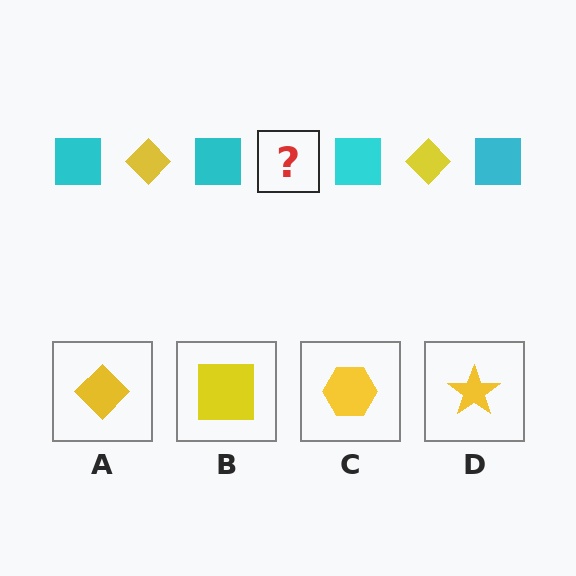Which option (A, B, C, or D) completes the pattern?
A.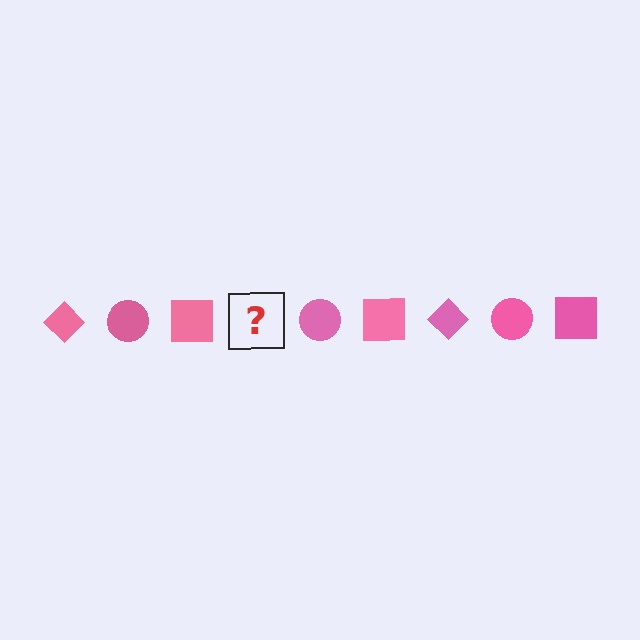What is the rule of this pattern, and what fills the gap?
The rule is that the pattern cycles through diamond, circle, square shapes in pink. The gap should be filled with a pink diamond.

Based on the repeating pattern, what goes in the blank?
The blank should be a pink diamond.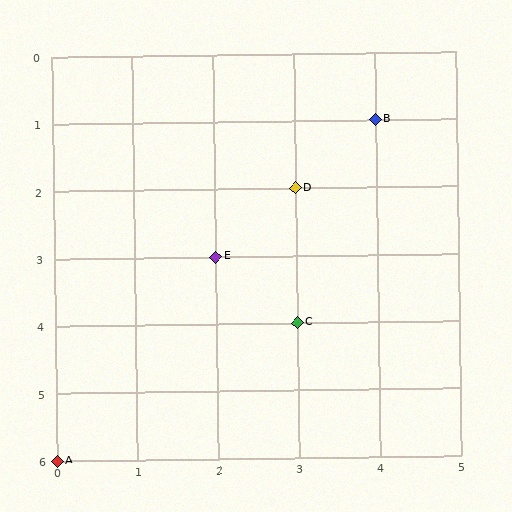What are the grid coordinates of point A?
Point A is at grid coordinates (0, 6).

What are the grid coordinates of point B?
Point B is at grid coordinates (4, 1).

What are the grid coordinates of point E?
Point E is at grid coordinates (2, 3).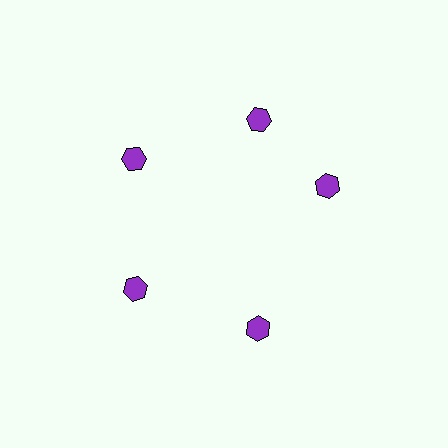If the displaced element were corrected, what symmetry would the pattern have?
It would have 5-fold rotational symmetry — the pattern would map onto itself every 72 degrees.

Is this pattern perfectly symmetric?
No. The 5 purple hexagons are arranged in a ring, but one element near the 3 o'clock position is rotated out of alignment along the ring, breaking the 5-fold rotational symmetry.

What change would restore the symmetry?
The symmetry would be restored by rotating it back into even spacing with its neighbors so that all 5 hexagons sit at equal angles and equal distance from the center.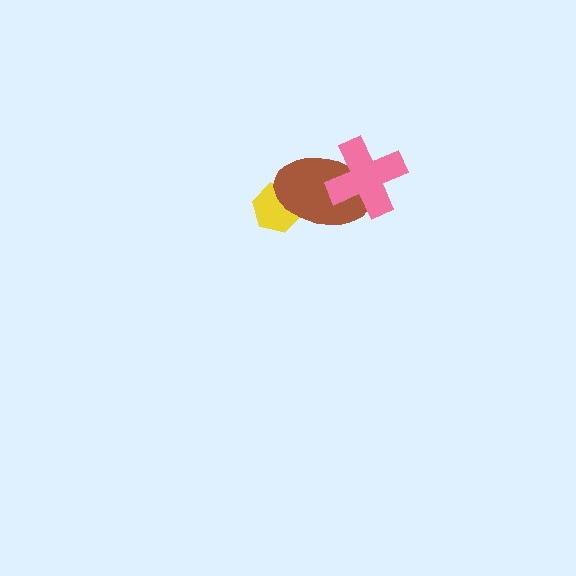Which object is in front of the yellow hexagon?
The brown ellipse is in front of the yellow hexagon.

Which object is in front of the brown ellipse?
The pink cross is in front of the brown ellipse.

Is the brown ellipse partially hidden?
Yes, it is partially covered by another shape.